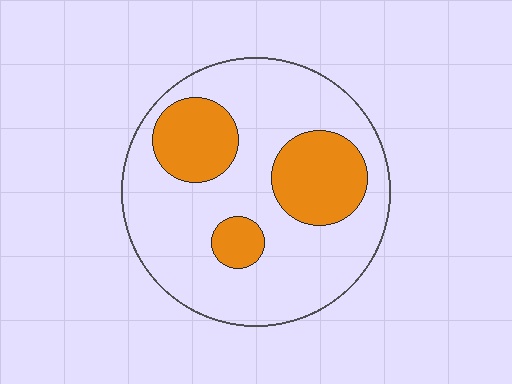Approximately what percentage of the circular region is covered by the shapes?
Approximately 25%.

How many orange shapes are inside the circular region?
3.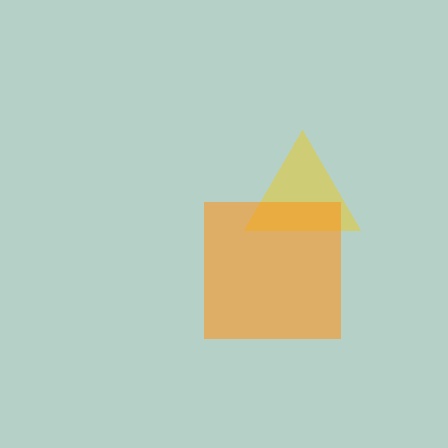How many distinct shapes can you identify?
There are 2 distinct shapes: a yellow triangle, an orange square.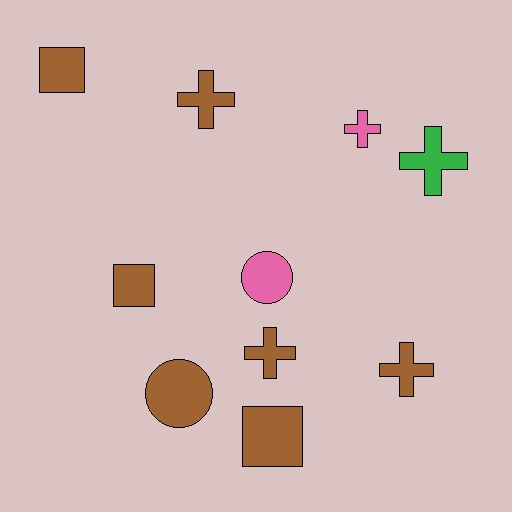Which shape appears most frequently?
Cross, with 5 objects.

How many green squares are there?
There are no green squares.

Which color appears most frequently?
Brown, with 7 objects.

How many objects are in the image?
There are 10 objects.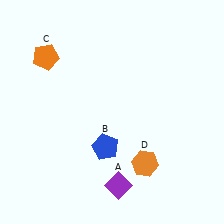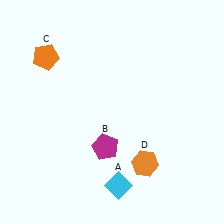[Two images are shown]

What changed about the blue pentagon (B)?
In Image 1, B is blue. In Image 2, it changed to magenta.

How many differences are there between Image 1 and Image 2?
There are 2 differences between the two images.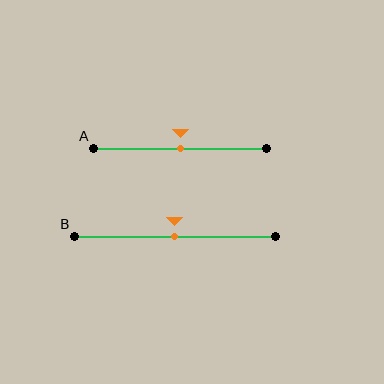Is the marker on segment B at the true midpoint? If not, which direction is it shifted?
Yes, the marker on segment B is at the true midpoint.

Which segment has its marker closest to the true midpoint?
Segment A has its marker closest to the true midpoint.